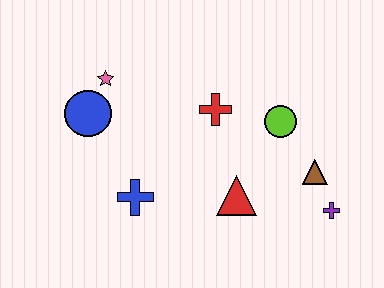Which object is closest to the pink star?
The blue circle is closest to the pink star.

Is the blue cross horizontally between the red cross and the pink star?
Yes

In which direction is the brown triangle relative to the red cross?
The brown triangle is to the right of the red cross.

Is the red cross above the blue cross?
Yes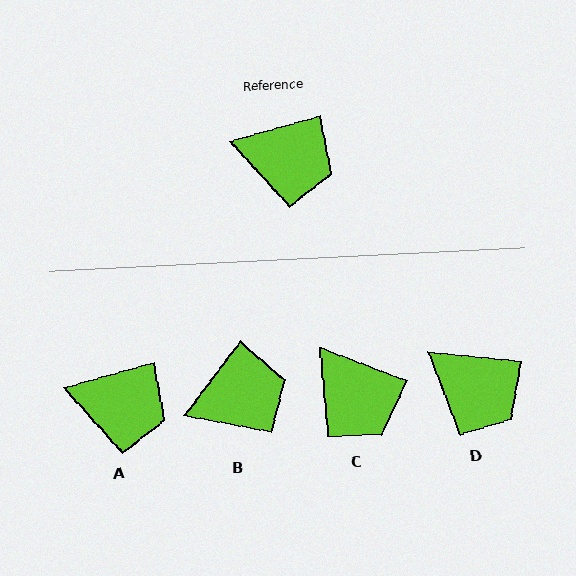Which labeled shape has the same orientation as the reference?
A.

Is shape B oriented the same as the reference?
No, it is off by about 38 degrees.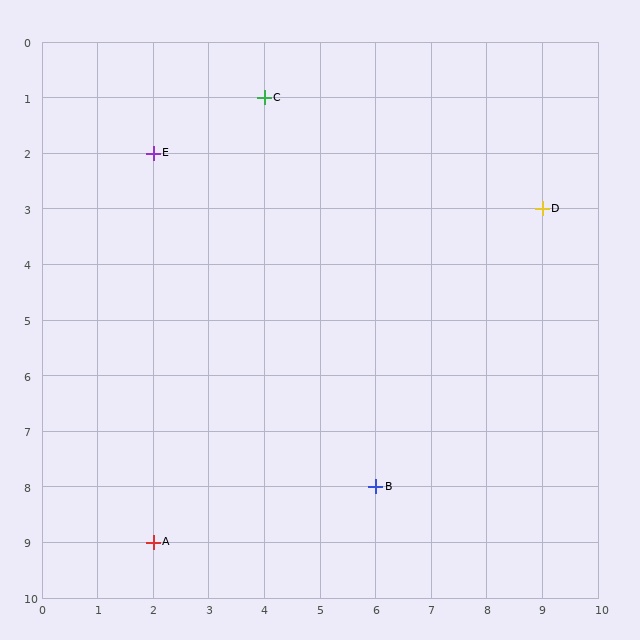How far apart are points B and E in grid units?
Points B and E are 4 columns and 6 rows apart (about 7.2 grid units diagonally).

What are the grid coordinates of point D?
Point D is at grid coordinates (9, 3).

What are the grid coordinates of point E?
Point E is at grid coordinates (2, 2).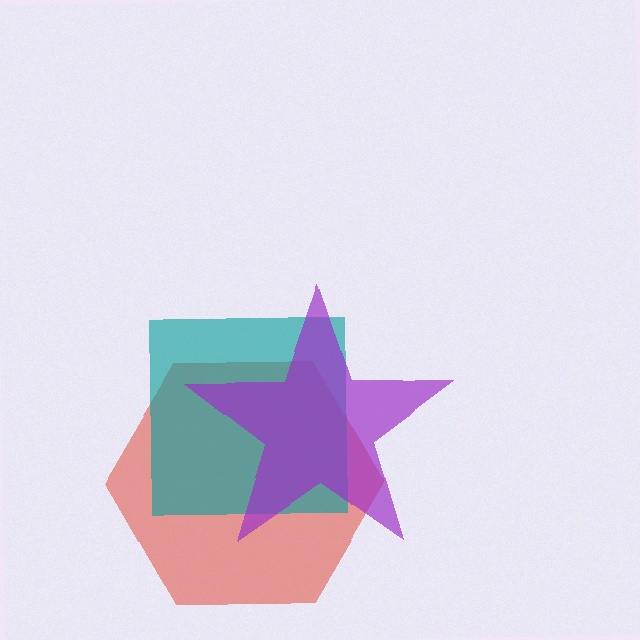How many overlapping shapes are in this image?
There are 3 overlapping shapes in the image.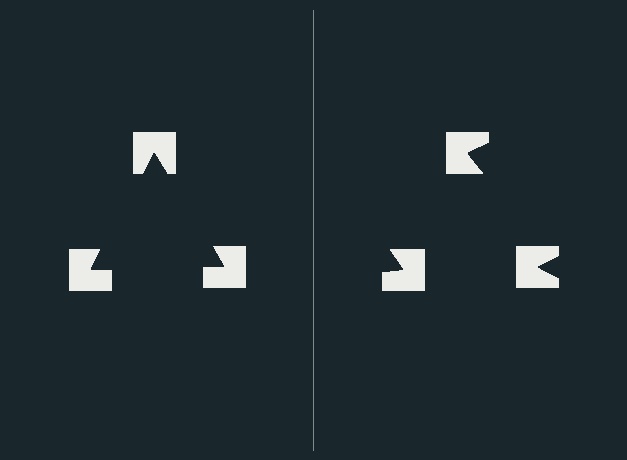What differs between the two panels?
The notched squares are positioned identically on both sides; only the wedge orientations differ. On the left they align to a triangle; on the right they are misaligned.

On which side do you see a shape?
An illusory triangle appears on the left side. On the right side the wedge cuts are rotated, so no coherent shape forms.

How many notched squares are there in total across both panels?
6 — 3 on each side.